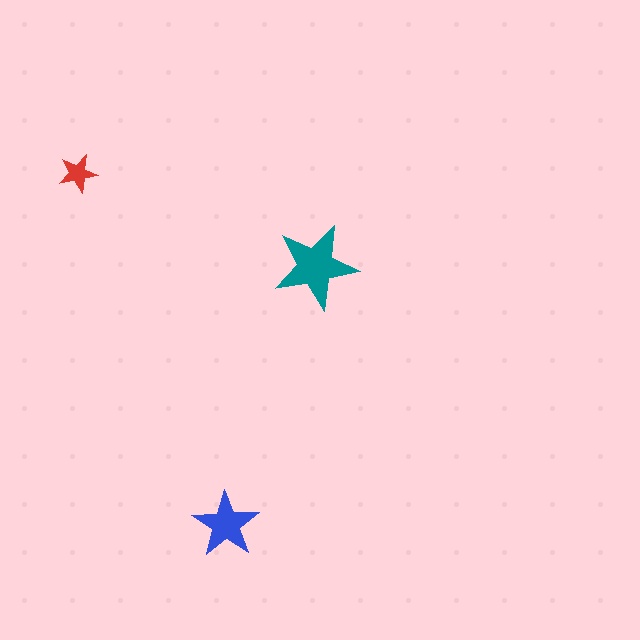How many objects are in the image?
There are 3 objects in the image.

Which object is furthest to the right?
The teal star is rightmost.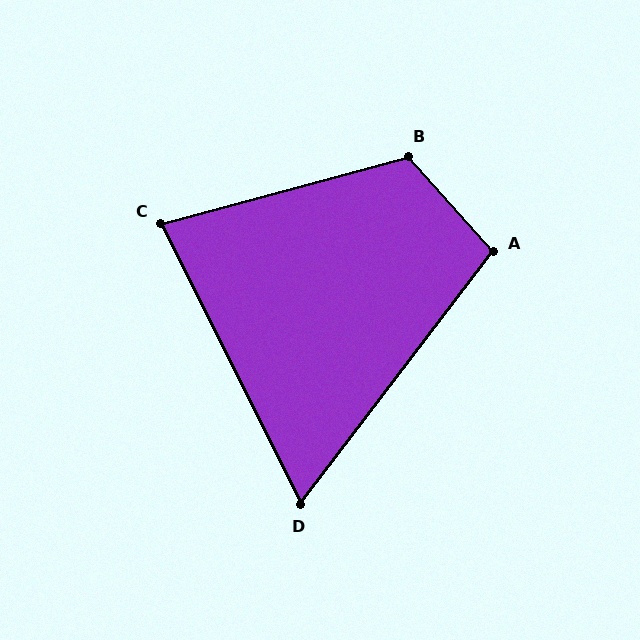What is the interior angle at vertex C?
Approximately 79 degrees (acute).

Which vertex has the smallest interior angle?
D, at approximately 64 degrees.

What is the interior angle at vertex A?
Approximately 101 degrees (obtuse).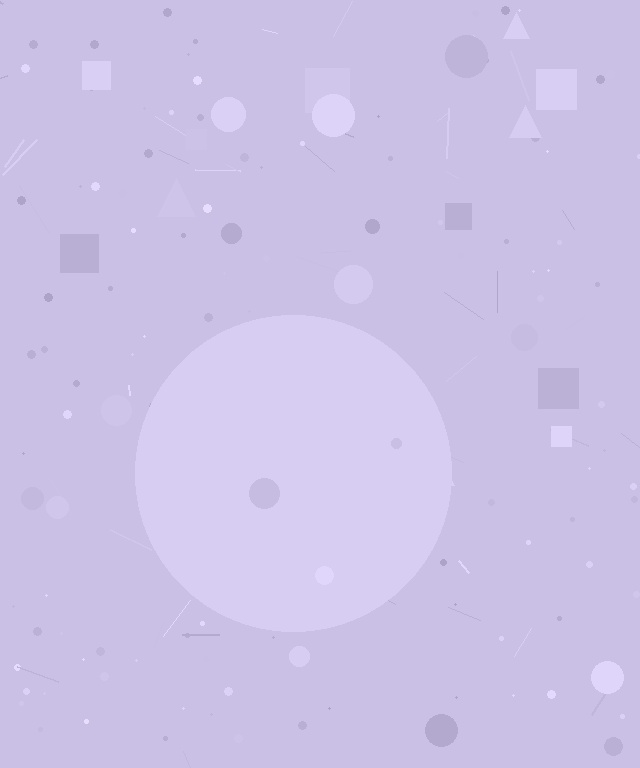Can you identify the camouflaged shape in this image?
The camouflaged shape is a circle.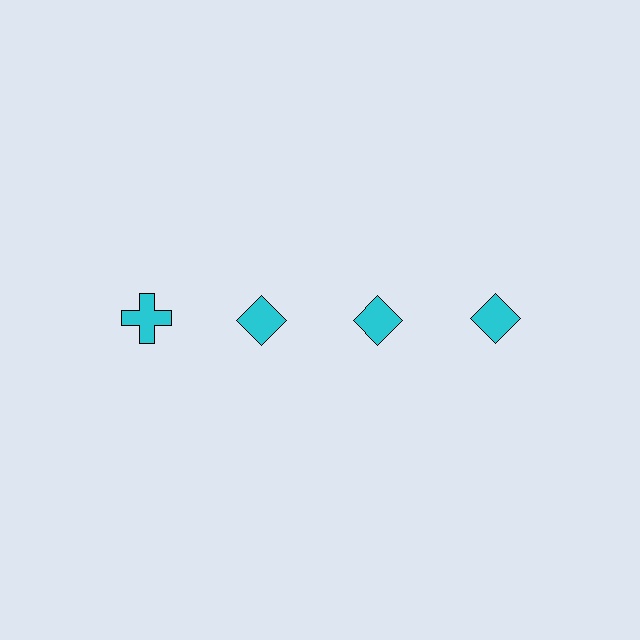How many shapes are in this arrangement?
There are 4 shapes arranged in a grid pattern.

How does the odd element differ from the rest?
It has a different shape: cross instead of diamond.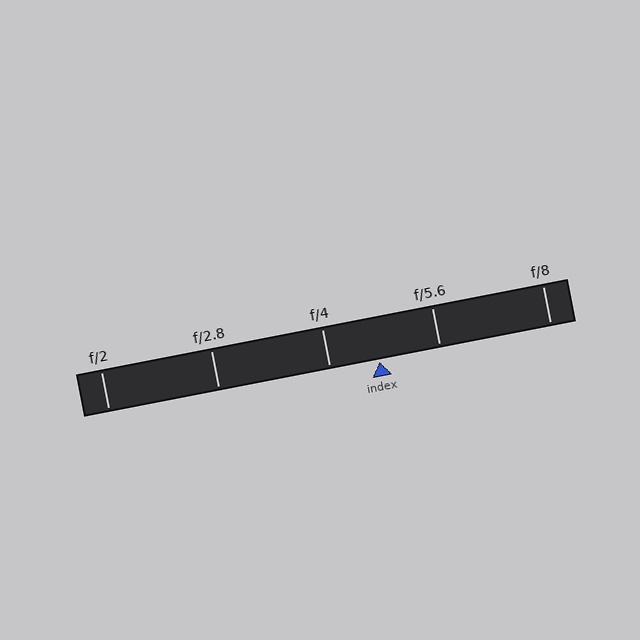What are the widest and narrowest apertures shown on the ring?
The widest aperture shown is f/2 and the narrowest is f/8.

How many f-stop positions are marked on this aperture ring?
There are 5 f-stop positions marked.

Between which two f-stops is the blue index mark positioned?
The index mark is between f/4 and f/5.6.